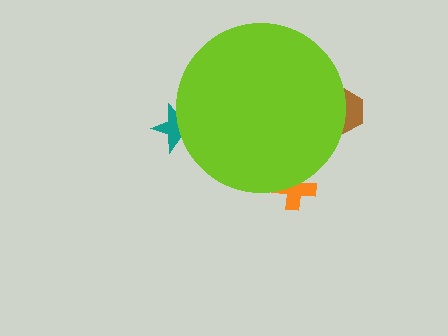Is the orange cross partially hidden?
Yes, the orange cross is partially hidden behind the lime circle.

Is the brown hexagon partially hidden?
Yes, the brown hexagon is partially hidden behind the lime circle.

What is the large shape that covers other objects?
A lime circle.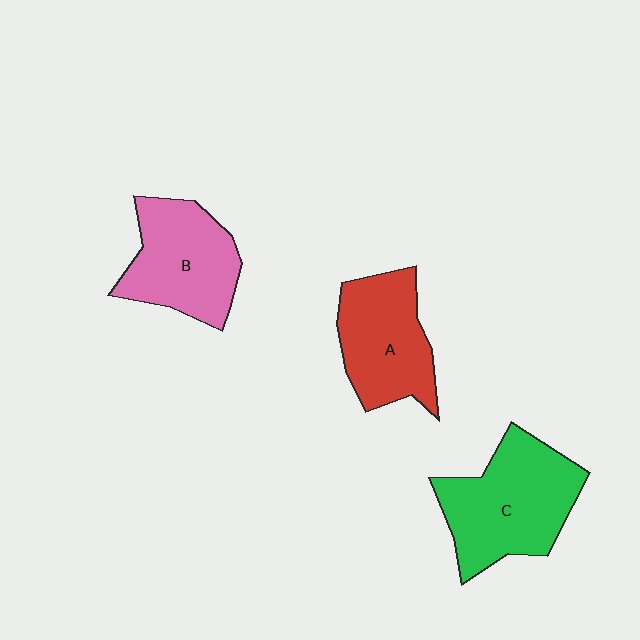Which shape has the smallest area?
Shape A (red).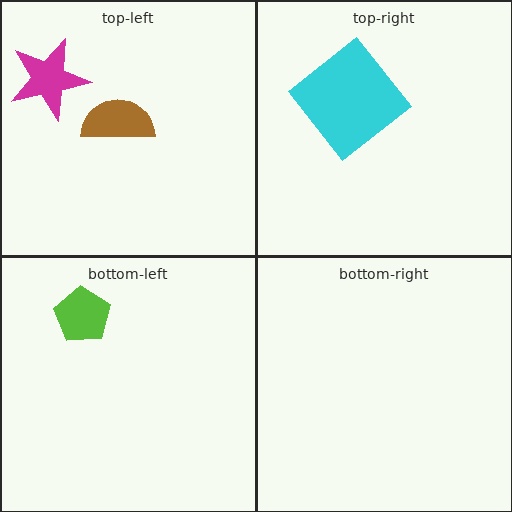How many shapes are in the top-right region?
1.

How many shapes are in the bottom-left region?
1.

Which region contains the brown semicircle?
The top-left region.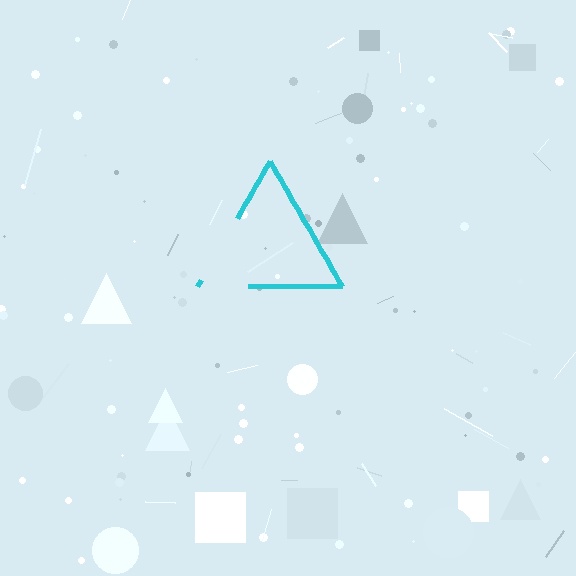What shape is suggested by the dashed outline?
The dashed outline suggests a triangle.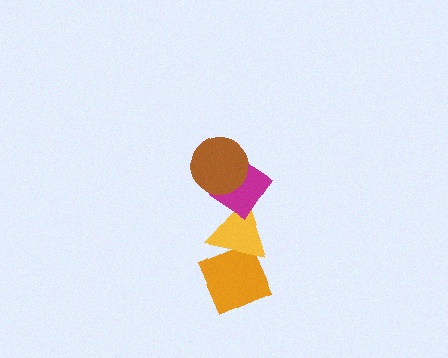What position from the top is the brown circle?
The brown circle is 1st from the top.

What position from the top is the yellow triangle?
The yellow triangle is 3rd from the top.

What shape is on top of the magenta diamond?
The brown circle is on top of the magenta diamond.